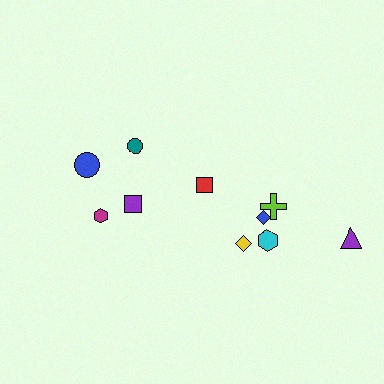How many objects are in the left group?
There are 4 objects.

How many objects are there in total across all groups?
There are 10 objects.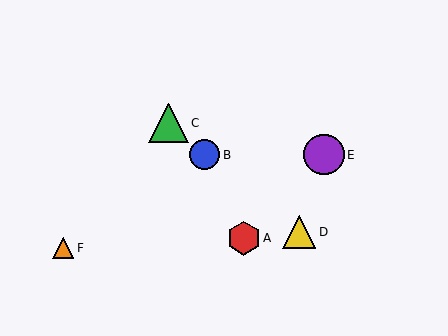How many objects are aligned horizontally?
2 objects (B, E) are aligned horizontally.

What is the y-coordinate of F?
Object F is at y≈248.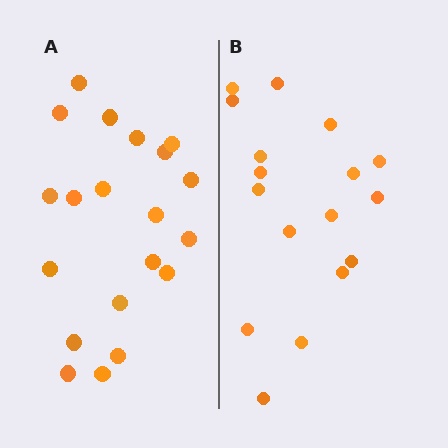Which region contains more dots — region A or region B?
Region A (the left region) has more dots.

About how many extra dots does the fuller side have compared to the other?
Region A has just a few more — roughly 2 or 3 more dots than region B.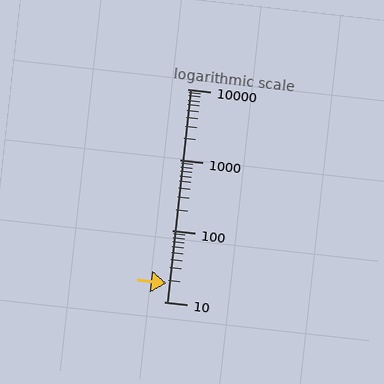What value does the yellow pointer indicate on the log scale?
The pointer indicates approximately 18.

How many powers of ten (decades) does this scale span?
The scale spans 3 decades, from 10 to 10000.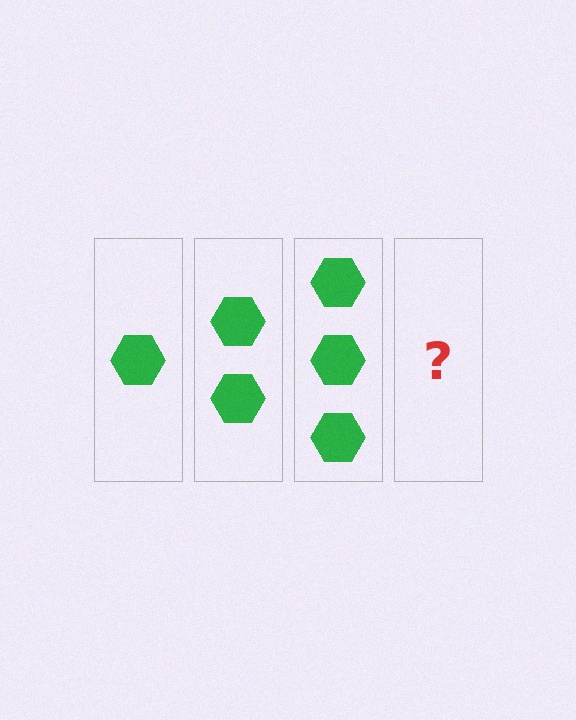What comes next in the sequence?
The next element should be 4 hexagons.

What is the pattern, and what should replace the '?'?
The pattern is that each step adds one more hexagon. The '?' should be 4 hexagons.